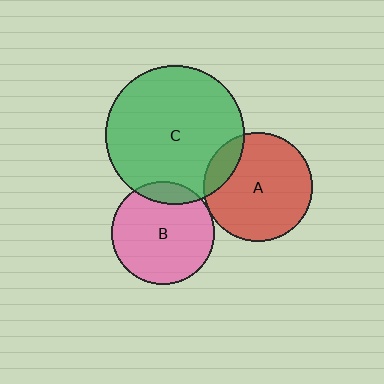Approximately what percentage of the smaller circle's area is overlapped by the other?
Approximately 5%.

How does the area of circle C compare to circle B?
Approximately 1.8 times.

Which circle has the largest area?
Circle C (green).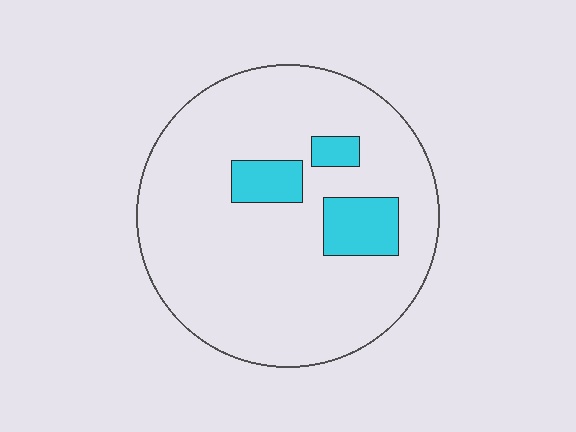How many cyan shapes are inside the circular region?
3.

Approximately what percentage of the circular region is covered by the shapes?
Approximately 15%.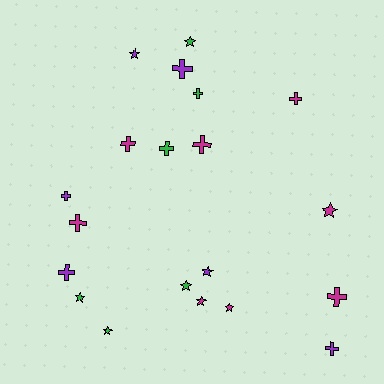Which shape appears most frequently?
Cross, with 11 objects.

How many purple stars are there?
There are 2 purple stars.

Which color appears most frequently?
Magenta, with 8 objects.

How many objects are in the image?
There are 20 objects.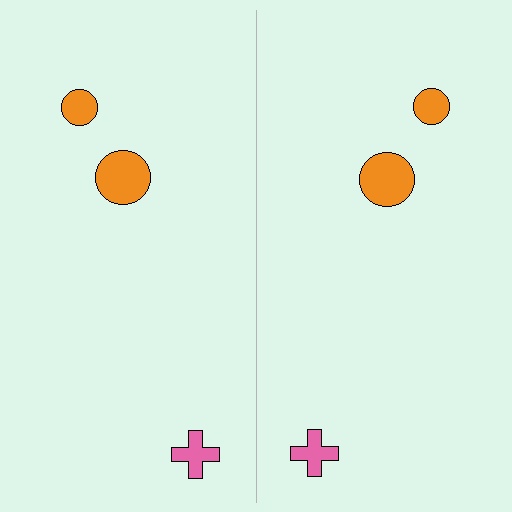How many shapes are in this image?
There are 6 shapes in this image.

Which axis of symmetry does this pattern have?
The pattern has a vertical axis of symmetry running through the center of the image.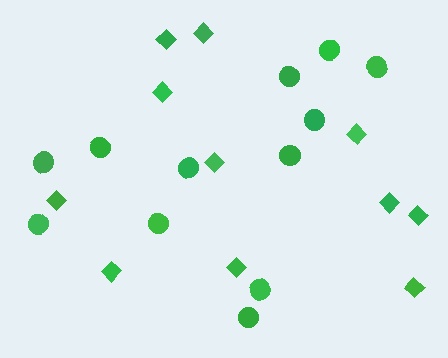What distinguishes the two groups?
There are 2 groups: one group of circles (12) and one group of diamonds (11).